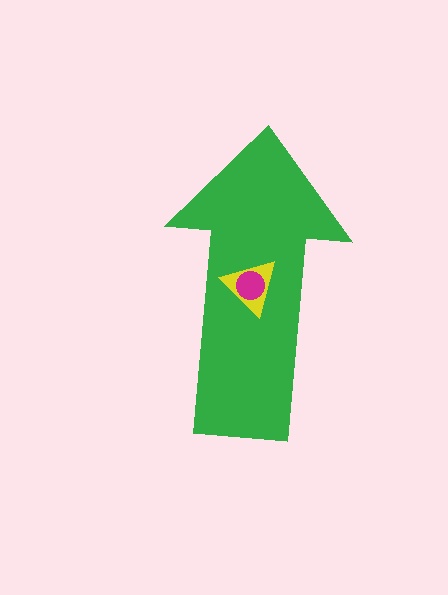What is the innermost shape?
The magenta circle.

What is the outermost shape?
The green arrow.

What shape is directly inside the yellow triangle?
The magenta circle.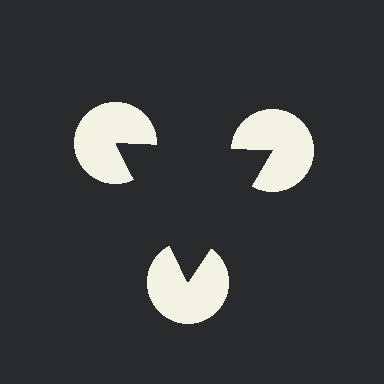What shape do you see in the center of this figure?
An illusory triangle — its edges are inferred from the aligned wedge cuts in the pac-man discs, not physically drawn.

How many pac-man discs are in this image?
There are 3 — one at each vertex of the illusory triangle.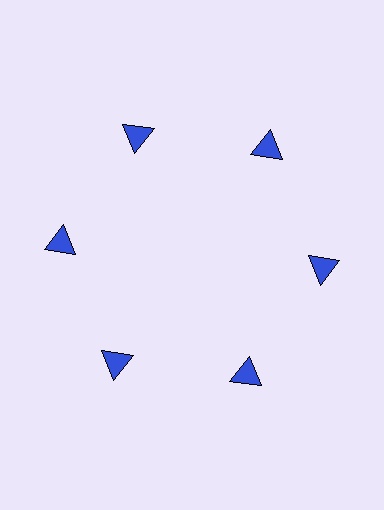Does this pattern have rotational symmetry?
Yes, this pattern has 6-fold rotational symmetry. It looks the same after rotating 60 degrees around the center.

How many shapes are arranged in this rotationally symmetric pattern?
There are 6 shapes, arranged in 6 groups of 1.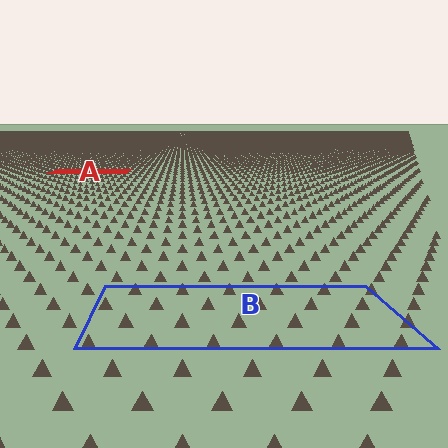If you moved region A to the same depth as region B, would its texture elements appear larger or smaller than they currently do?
They would appear larger. At a closer depth, the same texture elements are projected at a bigger on-screen size.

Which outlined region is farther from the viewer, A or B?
Region A is farther from the viewer — the texture elements inside it appear smaller and more densely packed.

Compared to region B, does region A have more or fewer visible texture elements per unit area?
Region A has more texture elements per unit area — they are packed more densely because it is farther away.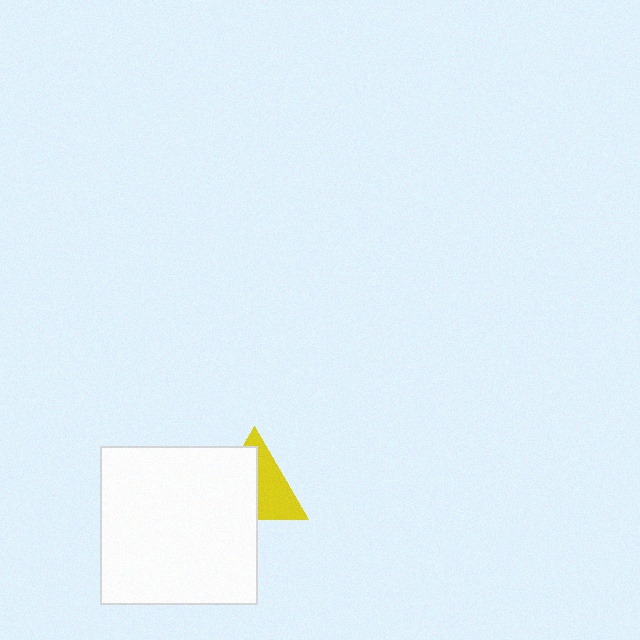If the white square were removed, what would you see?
You would see the complete yellow triangle.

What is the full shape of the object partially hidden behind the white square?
The partially hidden object is a yellow triangle.